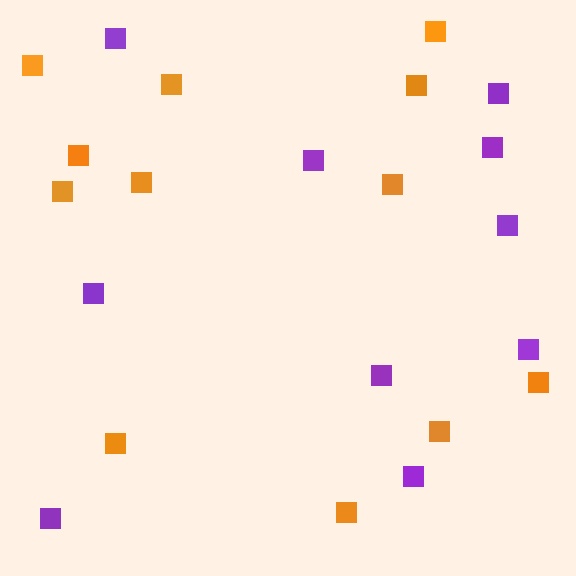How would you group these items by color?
There are 2 groups: one group of purple squares (10) and one group of orange squares (12).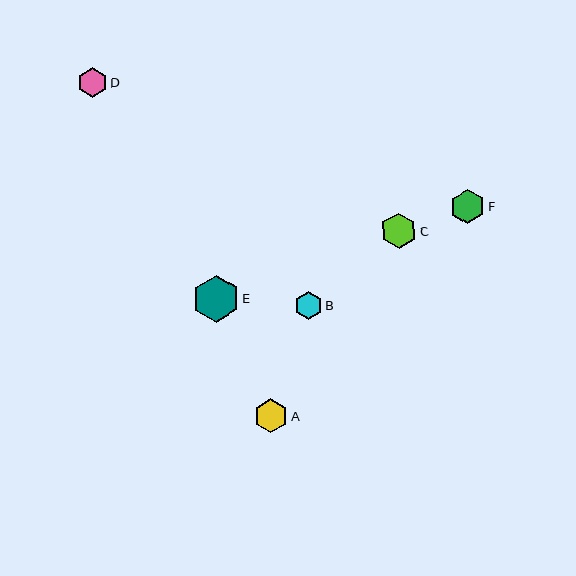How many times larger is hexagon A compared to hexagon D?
Hexagon A is approximately 1.2 times the size of hexagon D.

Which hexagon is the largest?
Hexagon E is the largest with a size of approximately 47 pixels.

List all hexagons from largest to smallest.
From largest to smallest: E, C, A, F, D, B.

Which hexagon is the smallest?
Hexagon B is the smallest with a size of approximately 28 pixels.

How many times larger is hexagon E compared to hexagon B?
Hexagon E is approximately 1.7 times the size of hexagon B.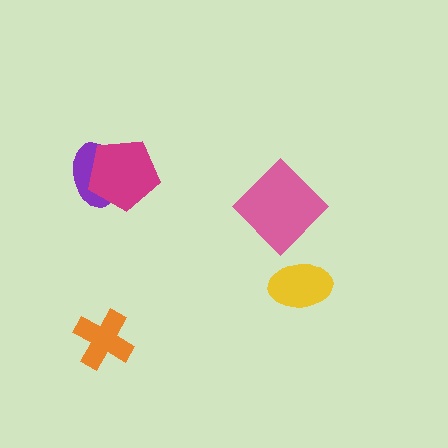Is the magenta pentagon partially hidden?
No, no other shape covers it.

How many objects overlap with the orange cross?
0 objects overlap with the orange cross.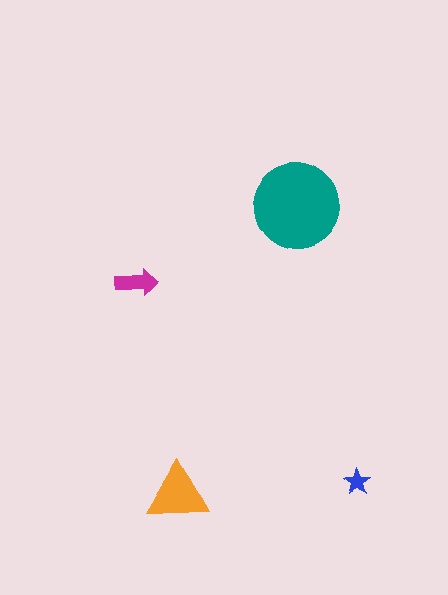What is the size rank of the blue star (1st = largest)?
4th.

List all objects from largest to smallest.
The teal circle, the orange triangle, the magenta arrow, the blue star.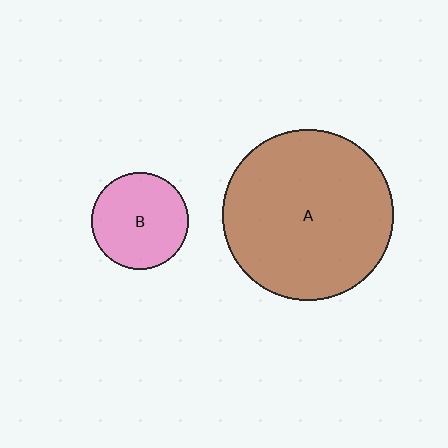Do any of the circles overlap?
No, none of the circles overlap.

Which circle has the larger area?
Circle A (brown).